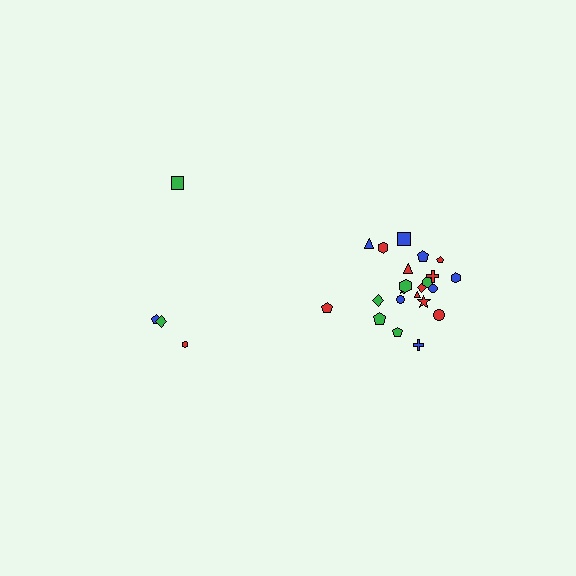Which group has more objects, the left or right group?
The right group.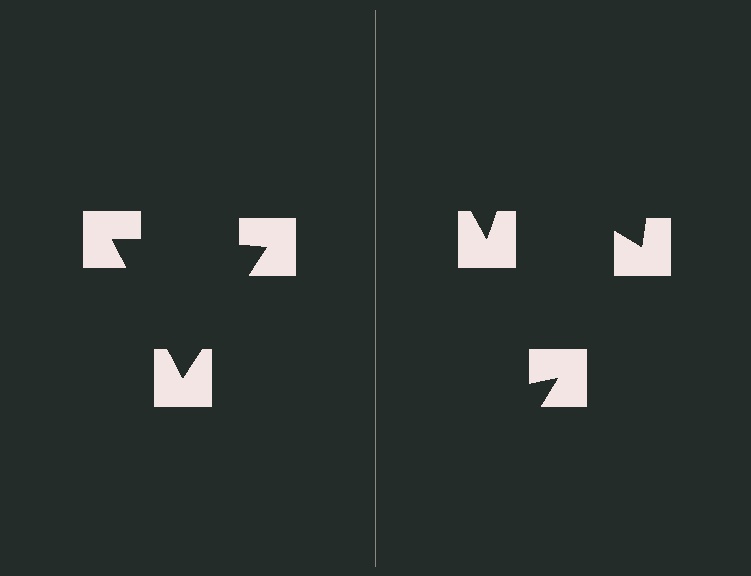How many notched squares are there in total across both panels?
6 — 3 on each side.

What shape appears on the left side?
An illusory triangle.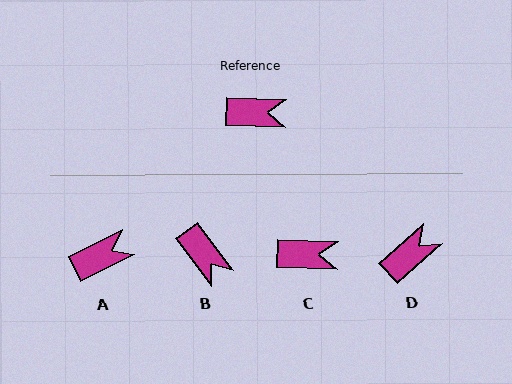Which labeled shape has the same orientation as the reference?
C.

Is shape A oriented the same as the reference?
No, it is off by about 28 degrees.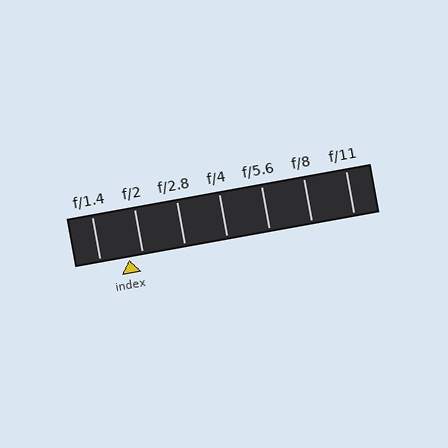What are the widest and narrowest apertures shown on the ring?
The widest aperture shown is f/1.4 and the narrowest is f/11.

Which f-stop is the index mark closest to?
The index mark is closest to f/2.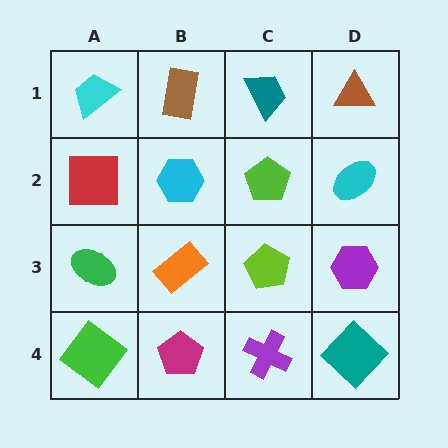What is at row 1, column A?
A cyan trapezoid.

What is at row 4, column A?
A green diamond.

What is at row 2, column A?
A red square.